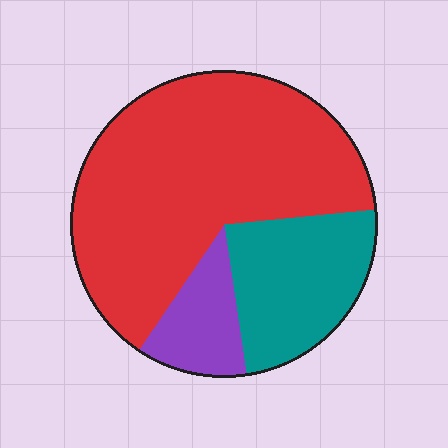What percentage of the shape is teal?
Teal takes up about one quarter (1/4) of the shape.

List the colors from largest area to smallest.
From largest to smallest: red, teal, purple.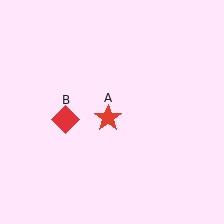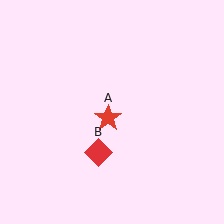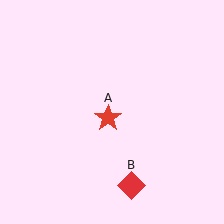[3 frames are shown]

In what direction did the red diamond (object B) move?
The red diamond (object B) moved down and to the right.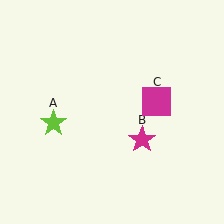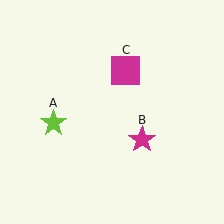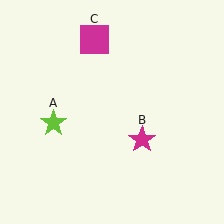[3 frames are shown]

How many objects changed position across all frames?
1 object changed position: magenta square (object C).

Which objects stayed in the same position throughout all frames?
Lime star (object A) and magenta star (object B) remained stationary.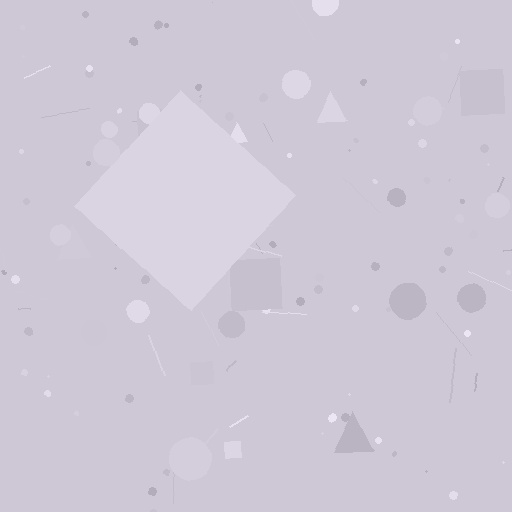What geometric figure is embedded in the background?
A diamond is embedded in the background.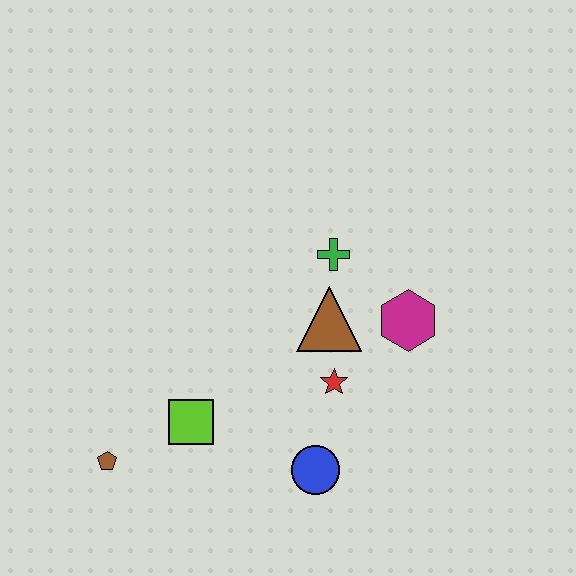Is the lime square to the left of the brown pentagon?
No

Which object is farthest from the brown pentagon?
The magenta hexagon is farthest from the brown pentagon.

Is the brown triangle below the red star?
No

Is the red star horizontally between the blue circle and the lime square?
No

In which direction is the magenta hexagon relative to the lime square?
The magenta hexagon is to the right of the lime square.